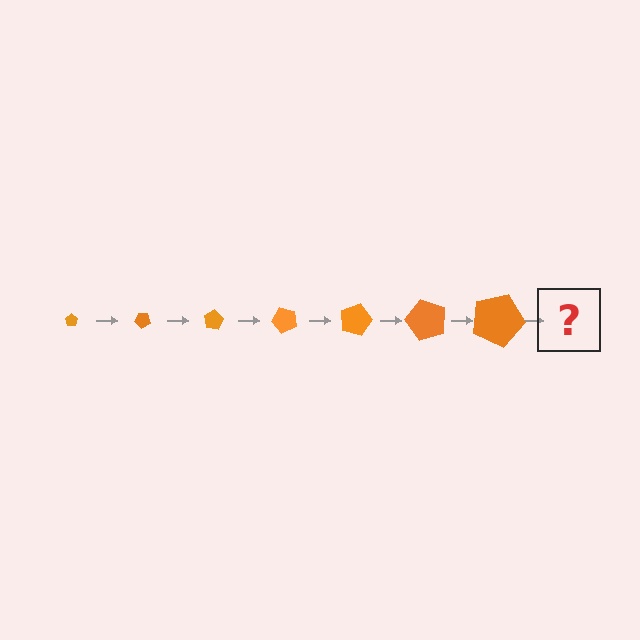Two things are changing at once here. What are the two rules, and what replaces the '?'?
The two rules are that the pentagon grows larger each step and it rotates 40 degrees each step. The '?' should be a pentagon, larger than the previous one and rotated 280 degrees from the start.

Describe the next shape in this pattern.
It should be a pentagon, larger than the previous one and rotated 280 degrees from the start.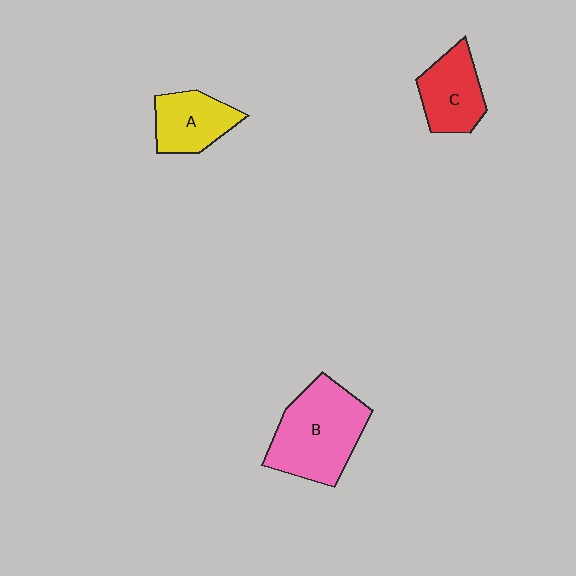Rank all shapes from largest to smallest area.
From largest to smallest: B (pink), C (red), A (yellow).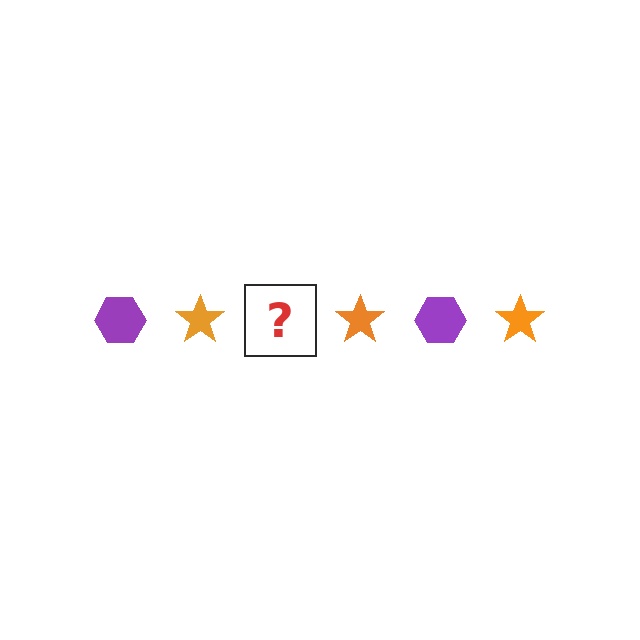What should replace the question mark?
The question mark should be replaced with a purple hexagon.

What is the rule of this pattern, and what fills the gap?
The rule is that the pattern alternates between purple hexagon and orange star. The gap should be filled with a purple hexagon.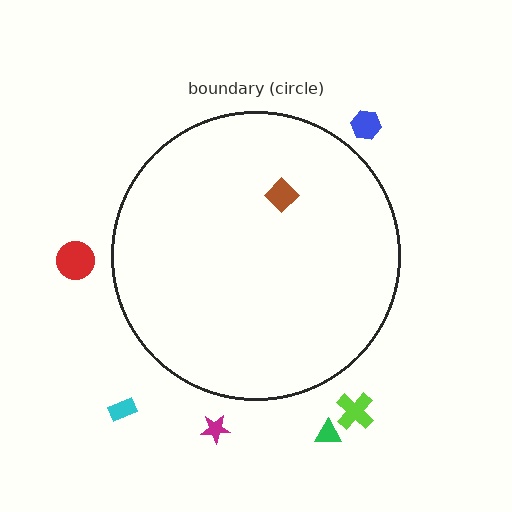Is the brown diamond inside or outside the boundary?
Inside.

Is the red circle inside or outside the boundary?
Outside.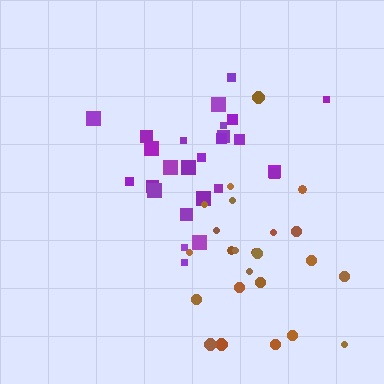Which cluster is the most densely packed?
Purple.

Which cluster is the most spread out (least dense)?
Brown.